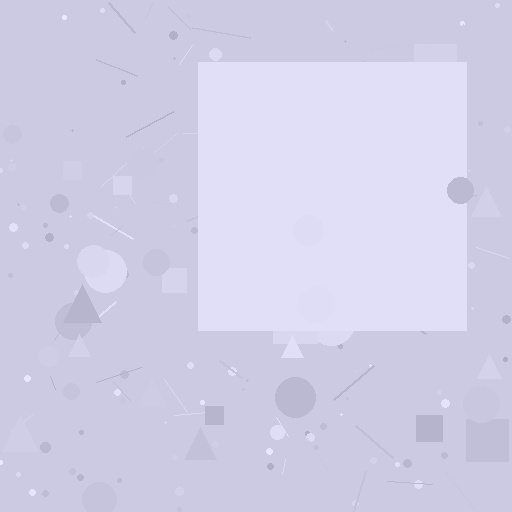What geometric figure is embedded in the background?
A square is embedded in the background.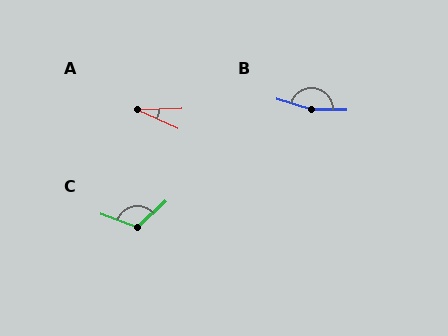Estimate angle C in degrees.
Approximately 117 degrees.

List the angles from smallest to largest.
A (27°), C (117°), B (164°).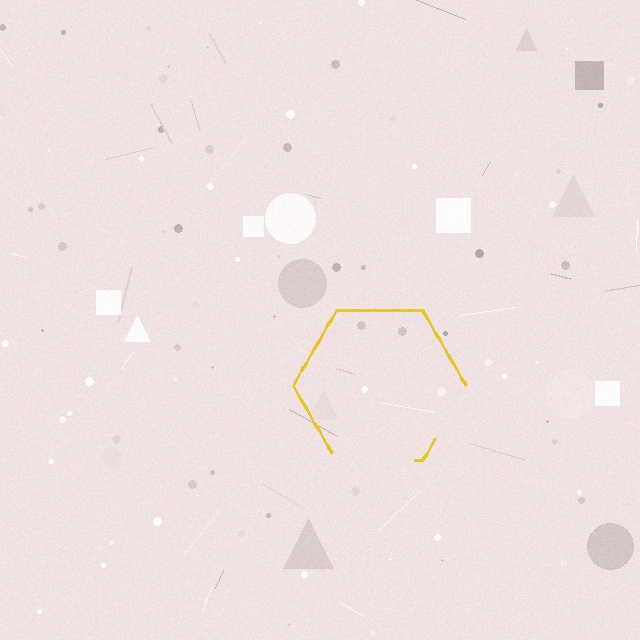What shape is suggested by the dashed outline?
The dashed outline suggests a hexagon.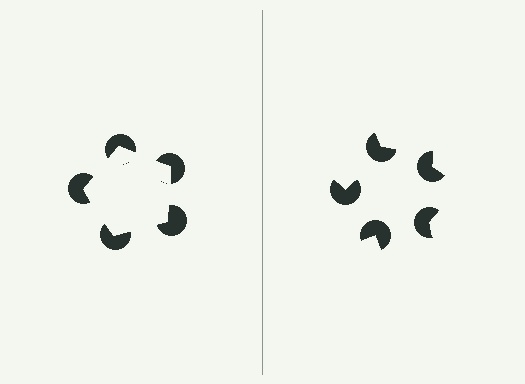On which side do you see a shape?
An illusory pentagon appears on the left side. On the right side the wedge cuts are rotated, so no coherent shape forms.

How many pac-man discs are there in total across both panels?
10 — 5 on each side.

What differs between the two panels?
The pac-man discs are positioned identically on both sides; only the wedge orientations differ. On the left they align to a pentagon; on the right they are misaligned.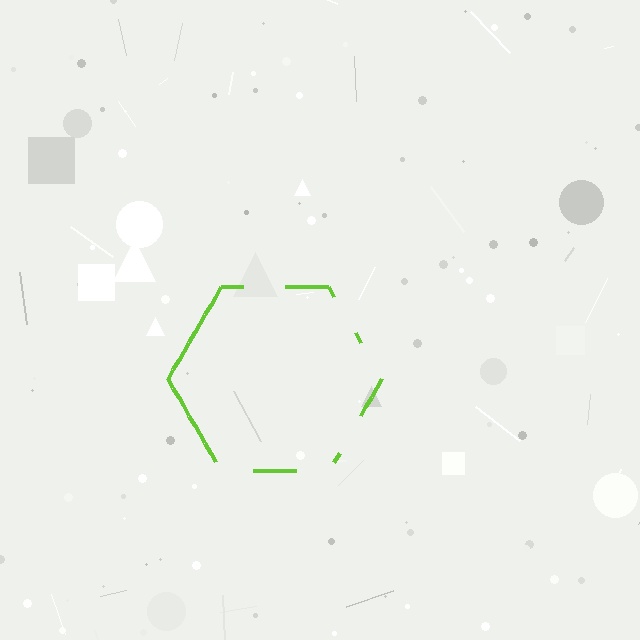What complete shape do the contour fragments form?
The contour fragments form a hexagon.